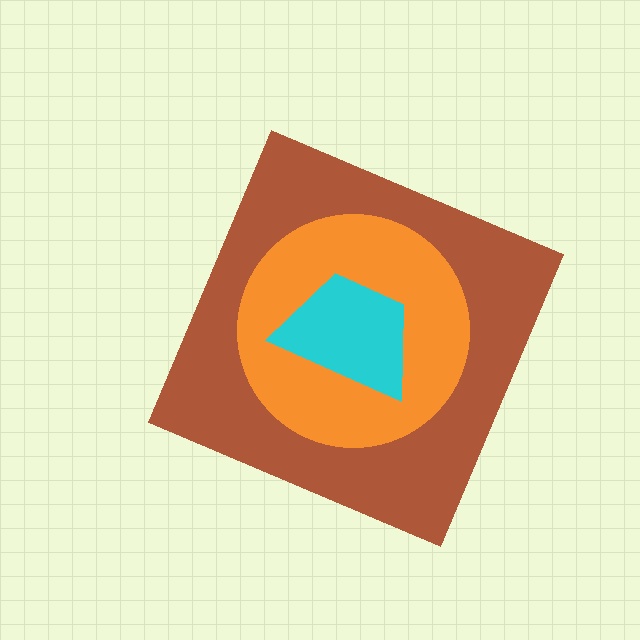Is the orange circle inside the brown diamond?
Yes.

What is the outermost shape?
The brown diamond.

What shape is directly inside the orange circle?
The cyan trapezoid.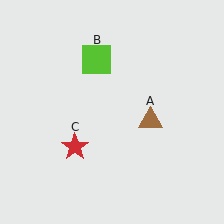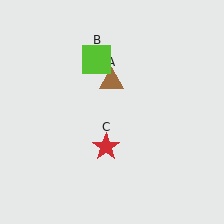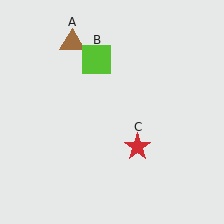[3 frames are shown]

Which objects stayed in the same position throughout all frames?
Lime square (object B) remained stationary.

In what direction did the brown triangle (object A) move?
The brown triangle (object A) moved up and to the left.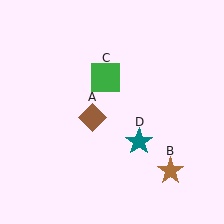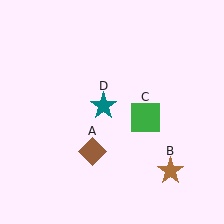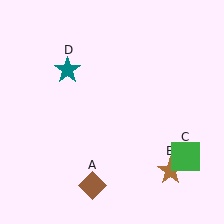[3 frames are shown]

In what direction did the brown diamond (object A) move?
The brown diamond (object A) moved down.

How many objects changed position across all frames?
3 objects changed position: brown diamond (object A), green square (object C), teal star (object D).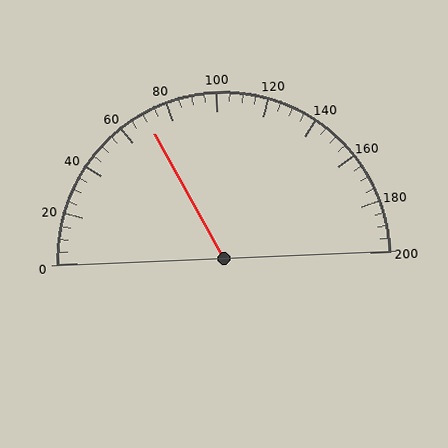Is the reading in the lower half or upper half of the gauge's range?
The reading is in the lower half of the range (0 to 200).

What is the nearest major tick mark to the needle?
The nearest major tick mark is 80.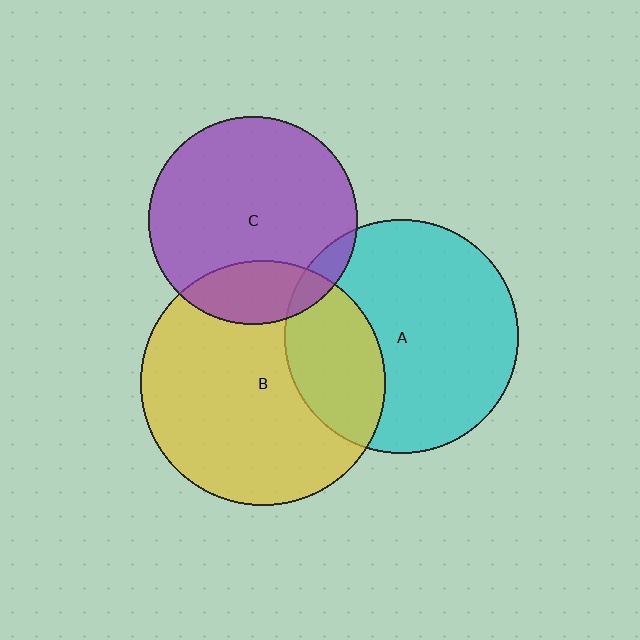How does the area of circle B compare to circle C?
Approximately 1.4 times.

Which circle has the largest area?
Circle B (yellow).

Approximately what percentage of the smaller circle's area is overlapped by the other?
Approximately 30%.